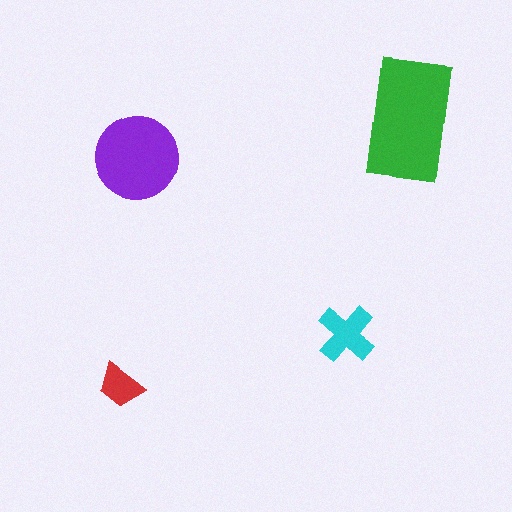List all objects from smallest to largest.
The red trapezoid, the cyan cross, the purple circle, the green rectangle.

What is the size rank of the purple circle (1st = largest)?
2nd.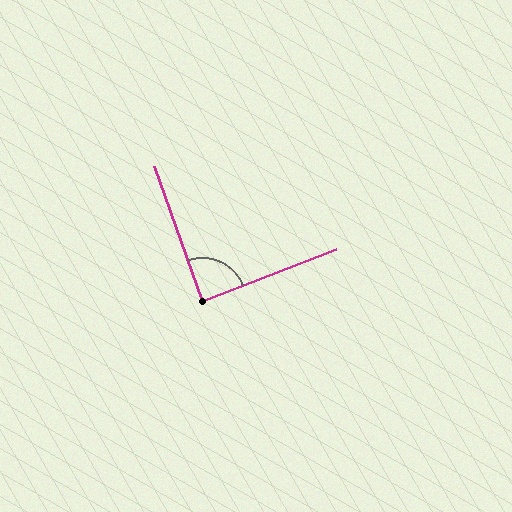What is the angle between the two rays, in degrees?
Approximately 88 degrees.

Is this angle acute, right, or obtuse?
It is approximately a right angle.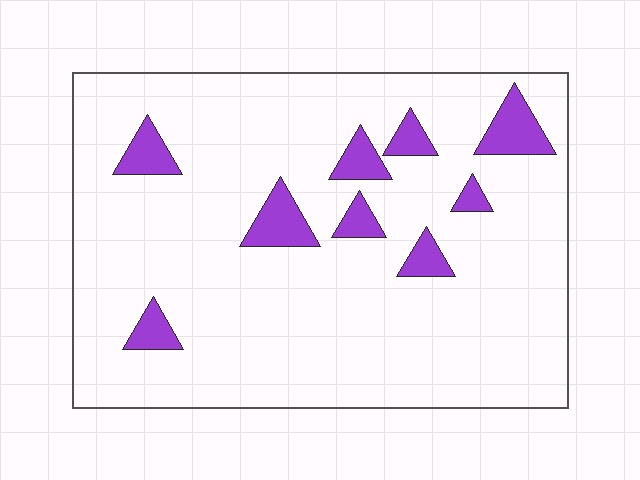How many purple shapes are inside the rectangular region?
9.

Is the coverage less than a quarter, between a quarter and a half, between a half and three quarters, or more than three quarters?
Less than a quarter.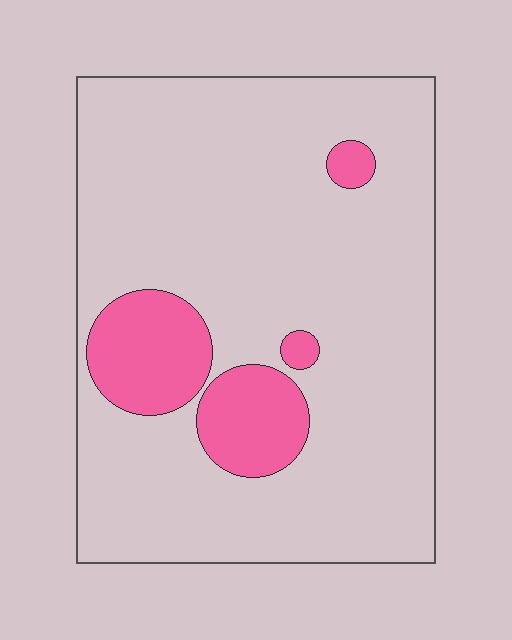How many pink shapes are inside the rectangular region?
4.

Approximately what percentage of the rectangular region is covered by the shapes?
Approximately 15%.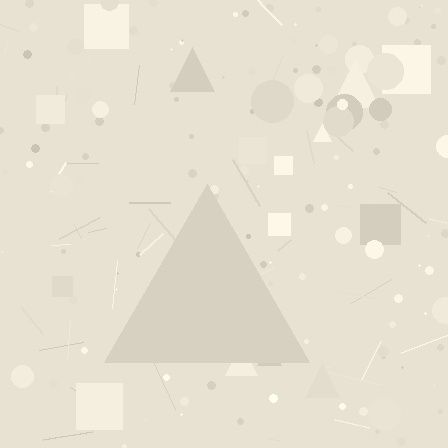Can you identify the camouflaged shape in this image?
The camouflaged shape is a triangle.